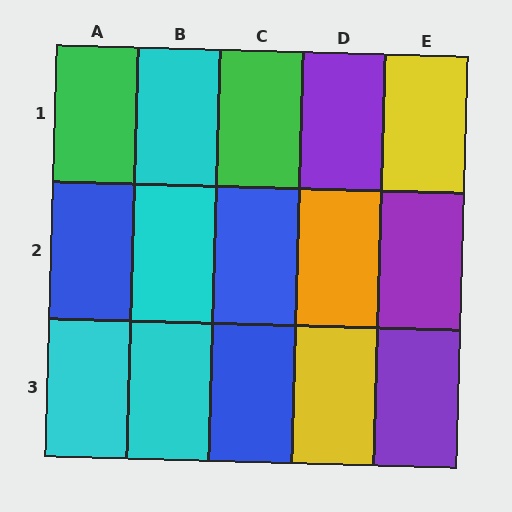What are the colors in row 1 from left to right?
Green, cyan, green, purple, yellow.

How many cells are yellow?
2 cells are yellow.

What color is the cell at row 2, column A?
Blue.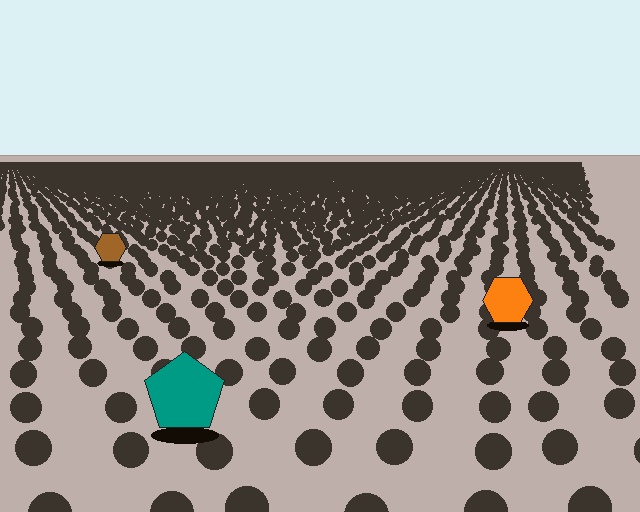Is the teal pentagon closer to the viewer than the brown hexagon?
Yes. The teal pentagon is closer — you can tell from the texture gradient: the ground texture is coarser near it.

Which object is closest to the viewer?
The teal pentagon is closest. The texture marks near it are larger and more spread out.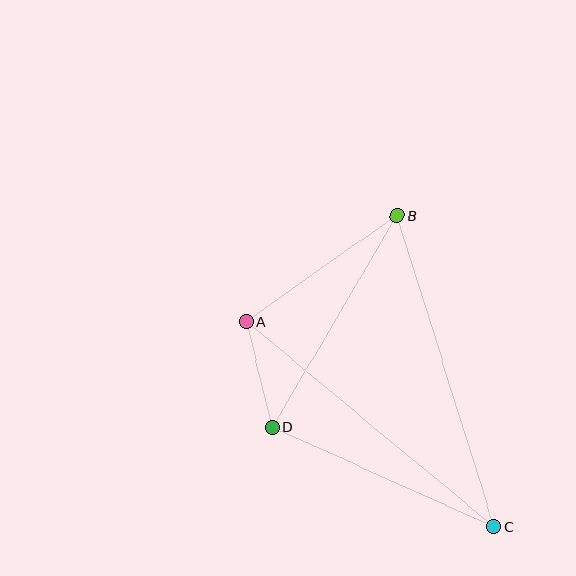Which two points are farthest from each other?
Points B and C are farthest from each other.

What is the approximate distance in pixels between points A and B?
The distance between A and B is approximately 184 pixels.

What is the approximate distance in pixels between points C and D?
The distance between C and D is approximately 243 pixels.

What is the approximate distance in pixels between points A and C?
The distance between A and C is approximately 322 pixels.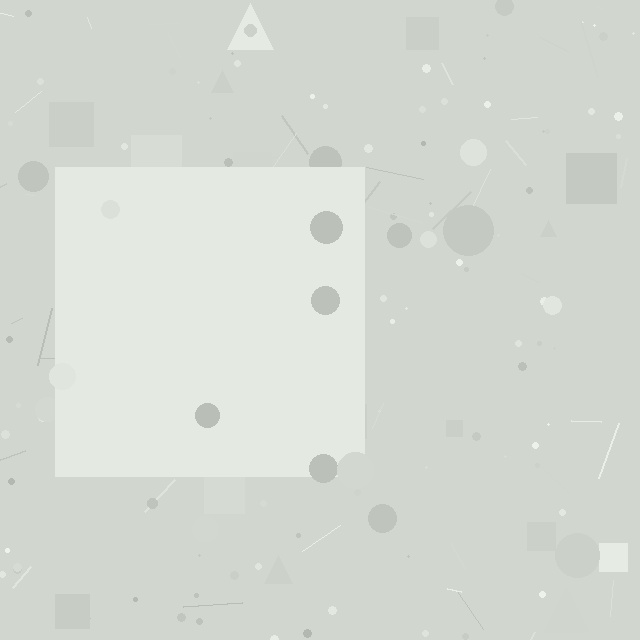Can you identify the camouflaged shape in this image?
The camouflaged shape is a square.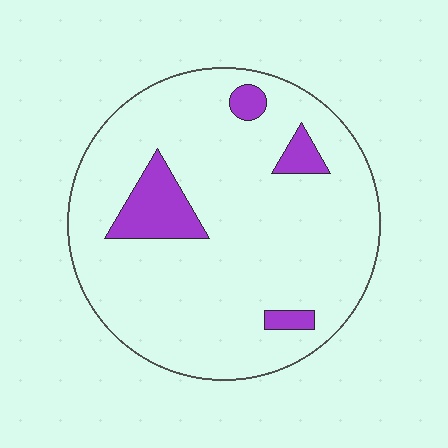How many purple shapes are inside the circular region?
4.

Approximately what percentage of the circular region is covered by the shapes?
Approximately 10%.